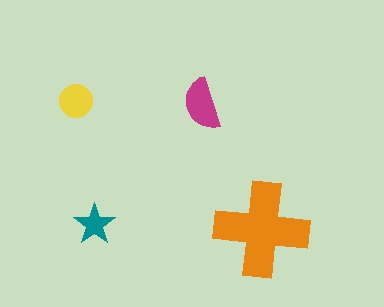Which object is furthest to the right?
The orange cross is rightmost.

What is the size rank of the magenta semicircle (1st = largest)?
2nd.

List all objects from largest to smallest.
The orange cross, the magenta semicircle, the yellow circle, the teal star.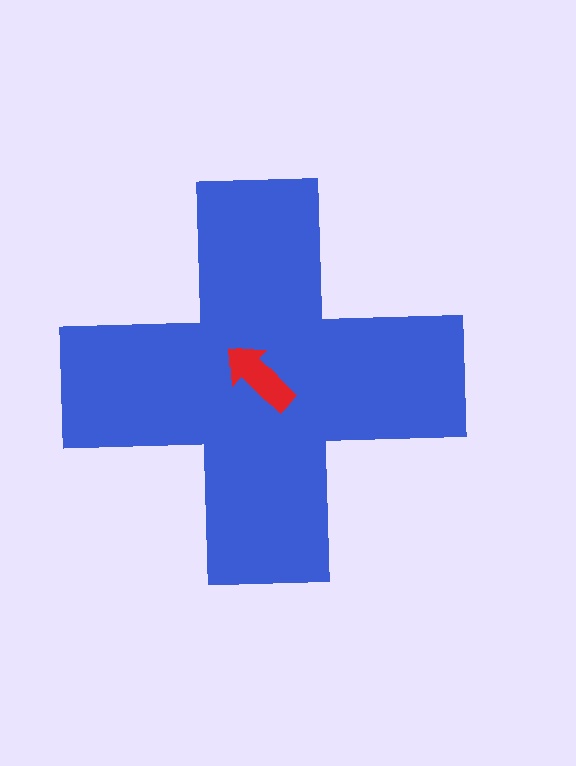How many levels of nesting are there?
2.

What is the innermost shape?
The red arrow.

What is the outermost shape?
The blue cross.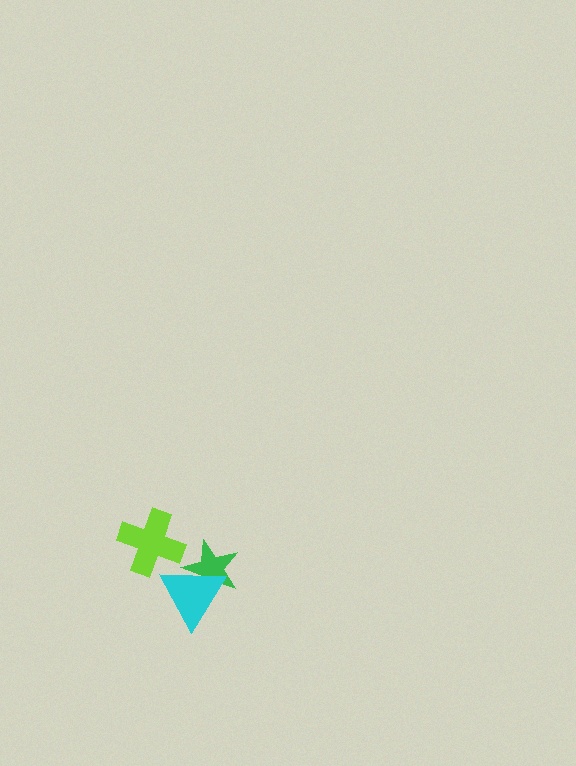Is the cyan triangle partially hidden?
No, no other shape covers it.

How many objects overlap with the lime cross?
0 objects overlap with the lime cross.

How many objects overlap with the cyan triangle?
1 object overlaps with the cyan triangle.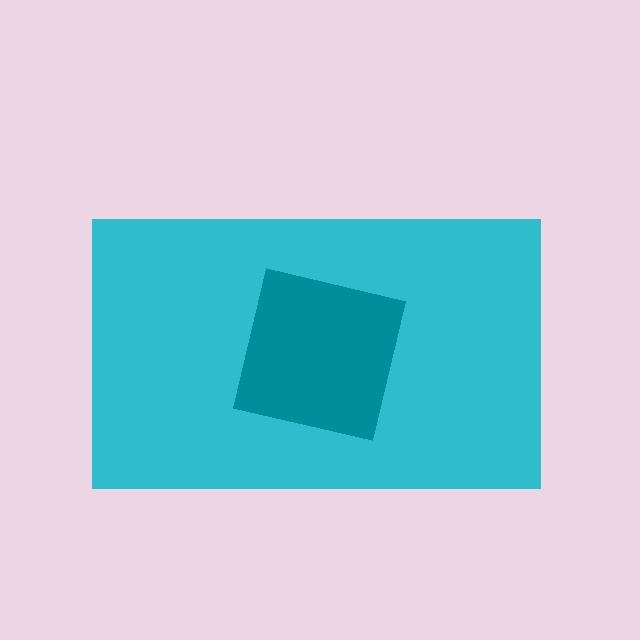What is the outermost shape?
The cyan rectangle.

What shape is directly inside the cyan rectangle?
The teal square.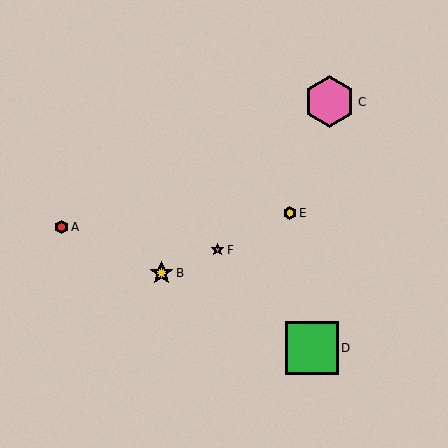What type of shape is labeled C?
Shape C is a pink hexagon.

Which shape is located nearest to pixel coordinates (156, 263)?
The yellow star (labeled B) at (162, 273) is nearest to that location.